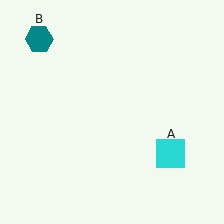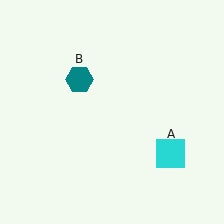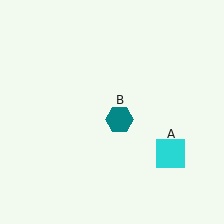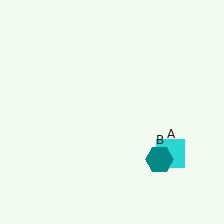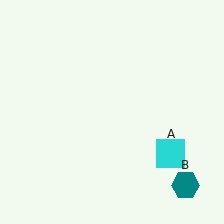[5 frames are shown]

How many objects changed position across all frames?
1 object changed position: teal hexagon (object B).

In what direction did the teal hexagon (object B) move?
The teal hexagon (object B) moved down and to the right.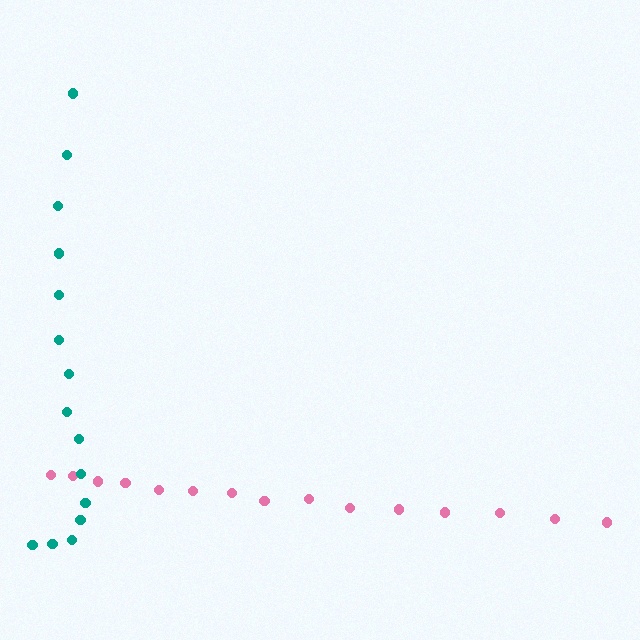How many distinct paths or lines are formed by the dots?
There are 2 distinct paths.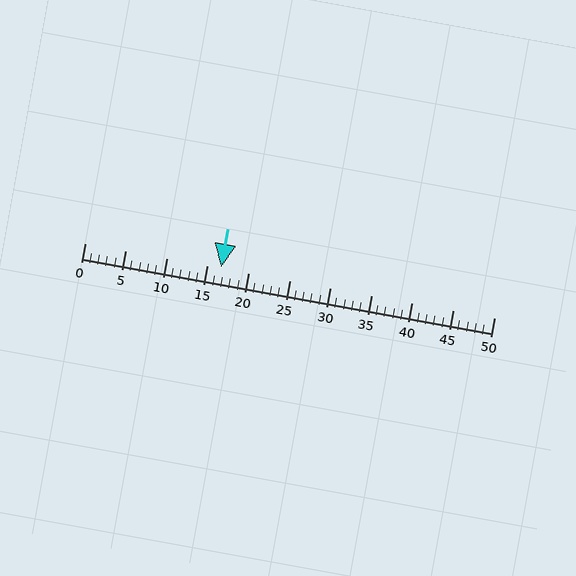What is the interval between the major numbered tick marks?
The major tick marks are spaced 5 units apart.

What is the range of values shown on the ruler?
The ruler shows values from 0 to 50.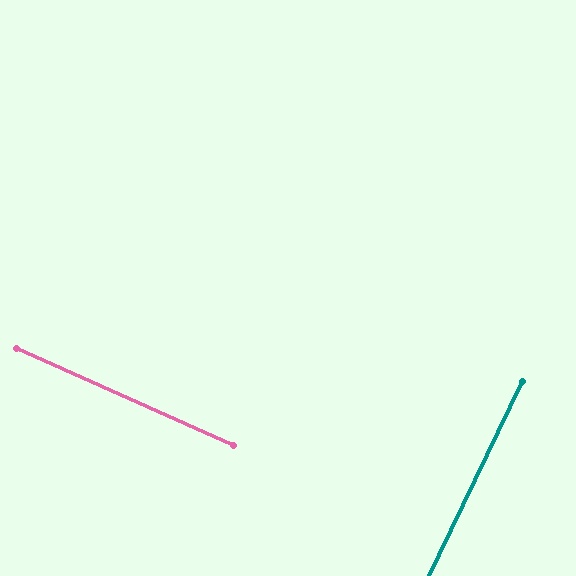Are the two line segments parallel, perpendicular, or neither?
Perpendicular — they meet at approximately 89°.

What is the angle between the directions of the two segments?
Approximately 89 degrees.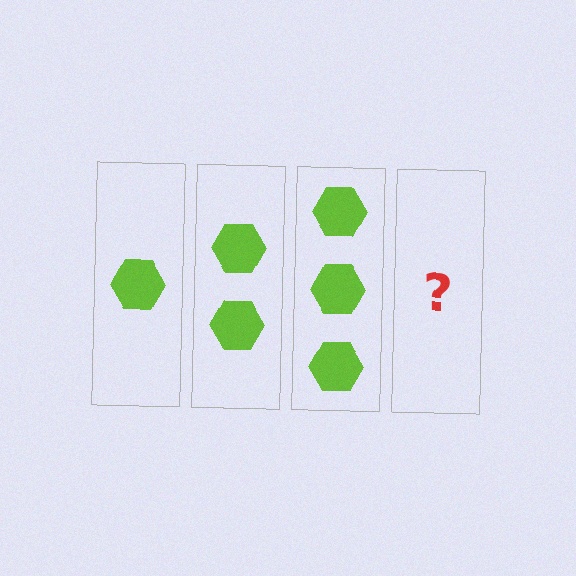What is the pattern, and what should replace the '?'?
The pattern is that each step adds one more hexagon. The '?' should be 4 hexagons.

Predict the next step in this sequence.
The next step is 4 hexagons.